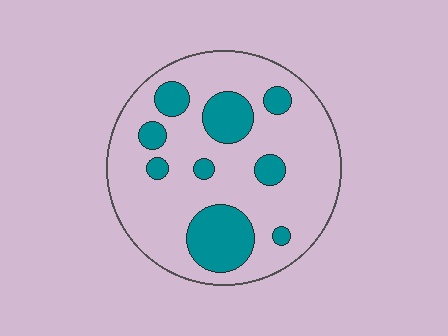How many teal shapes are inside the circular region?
9.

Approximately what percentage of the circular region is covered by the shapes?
Approximately 25%.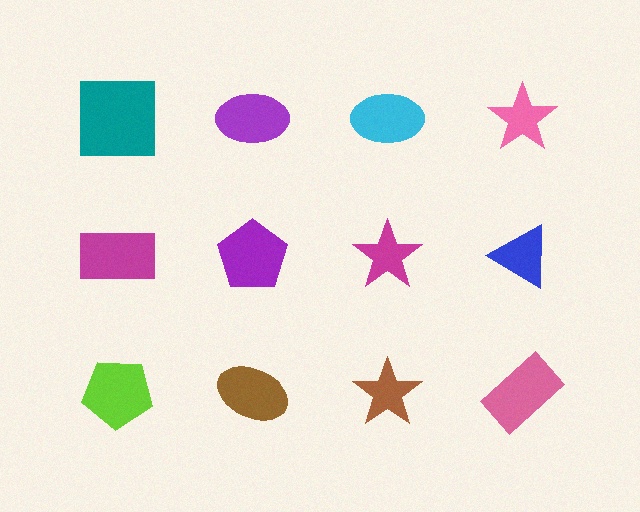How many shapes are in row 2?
4 shapes.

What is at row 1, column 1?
A teal square.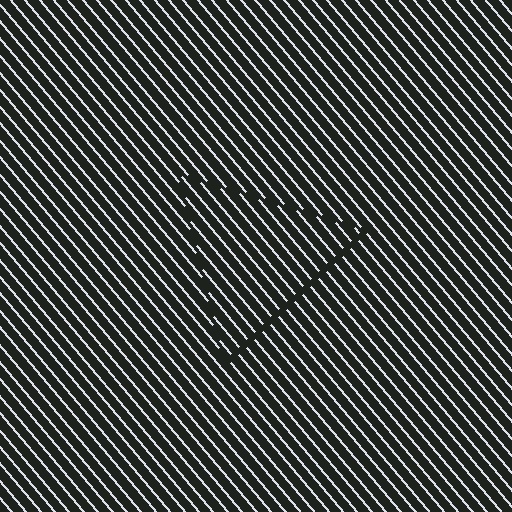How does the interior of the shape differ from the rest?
The interior of the shape contains the same grating, shifted by half a period — the contour is defined by the phase discontinuity where line-ends from the inner and outer gratings abut.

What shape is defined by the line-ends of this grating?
An illusory triangle. The interior of the shape contains the same grating, shifted by half a period — the contour is defined by the phase discontinuity where line-ends from the inner and outer gratings abut.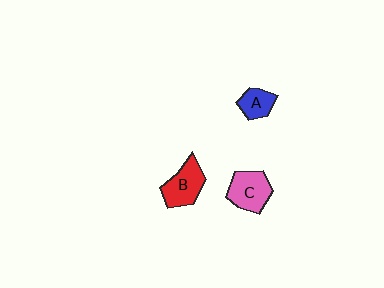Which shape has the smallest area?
Shape A (blue).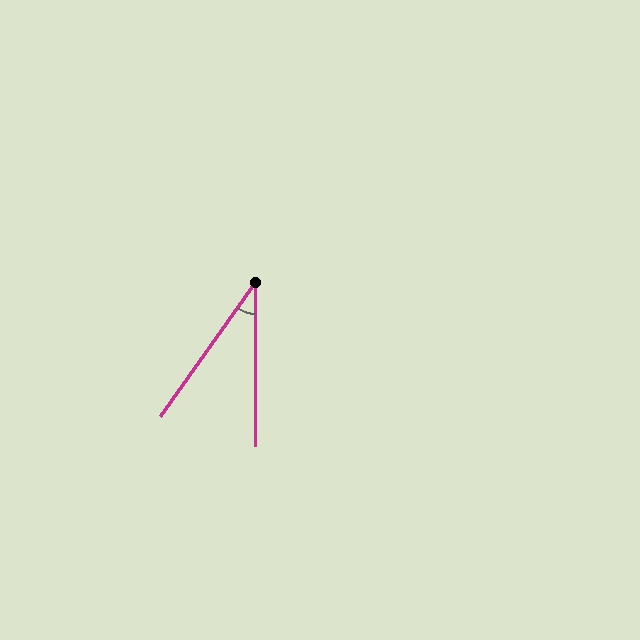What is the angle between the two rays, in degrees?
Approximately 36 degrees.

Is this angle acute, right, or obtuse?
It is acute.